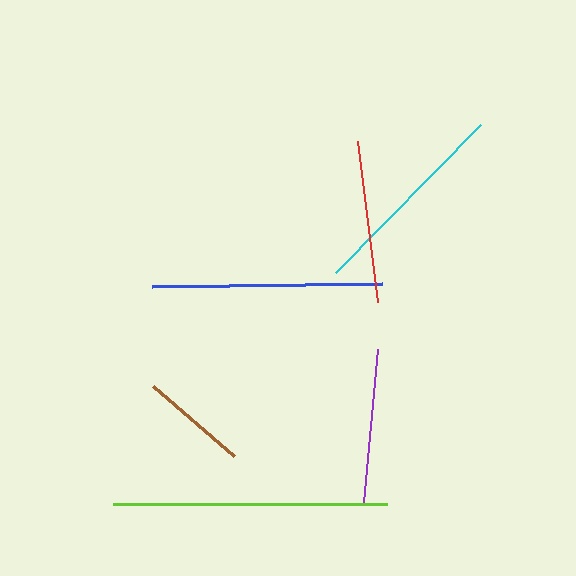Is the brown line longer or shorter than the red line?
The red line is longer than the brown line.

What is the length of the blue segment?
The blue segment is approximately 230 pixels long.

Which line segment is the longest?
The lime line is the longest at approximately 274 pixels.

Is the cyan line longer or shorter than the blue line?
The blue line is longer than the cyan line.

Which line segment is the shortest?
The brown line is the shortest at approximately 108 pixels.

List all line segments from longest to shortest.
From longest to shortest: lime, blue, cyan, red, purple, brown.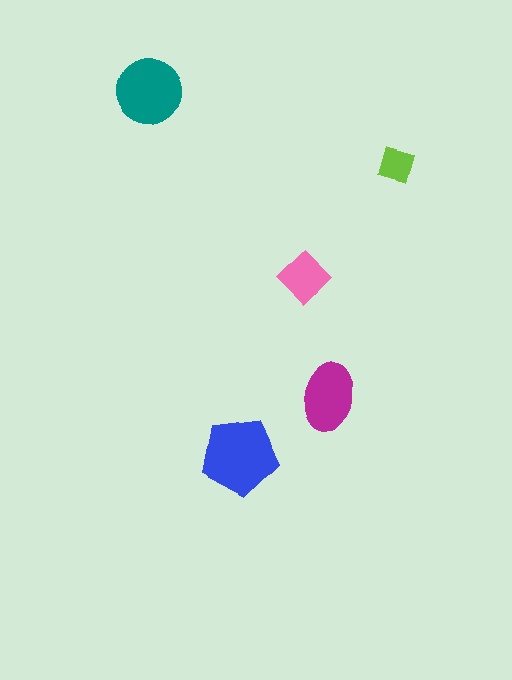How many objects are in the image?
There are 5 objects in the image.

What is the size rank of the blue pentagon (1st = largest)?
1st.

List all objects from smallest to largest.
The lime square, the pink diamond, the magenta ellipse, the teal circle, the blue pentagon.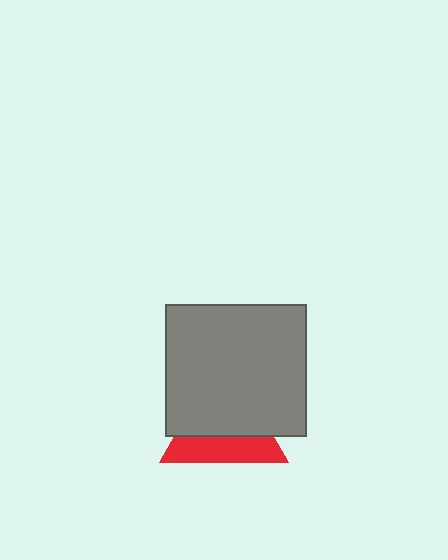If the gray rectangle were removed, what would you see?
You would see the complete red triangle.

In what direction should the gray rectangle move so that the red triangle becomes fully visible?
The gray rectangle should move up. That is the shortest direction to clear the overlap and leave the red triangle fully visible.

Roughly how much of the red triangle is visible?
A small part of it is visible (roughly 40%).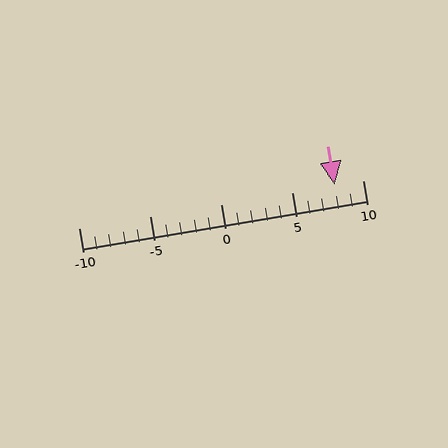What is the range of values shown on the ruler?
The ruler shows values from -10 to 10.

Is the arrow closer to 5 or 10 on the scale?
The arrow is closer to 10.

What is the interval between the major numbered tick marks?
The major tick marks are spaced 5 units apart.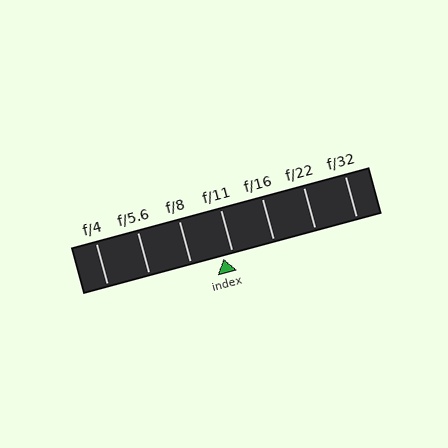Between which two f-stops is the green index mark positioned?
The index mark is between f/8 and f/11.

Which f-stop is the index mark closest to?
The index mark is closest to f/11.